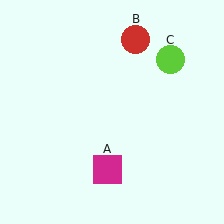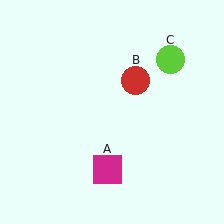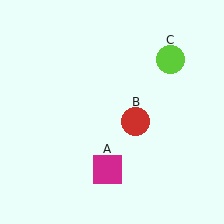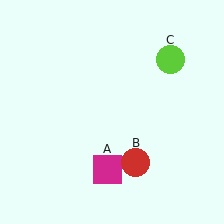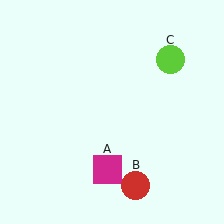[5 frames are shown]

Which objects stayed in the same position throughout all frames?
Magenta square (object A) and lime circle (object C) remained stationary.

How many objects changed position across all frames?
1 object changed position: red circle (object B).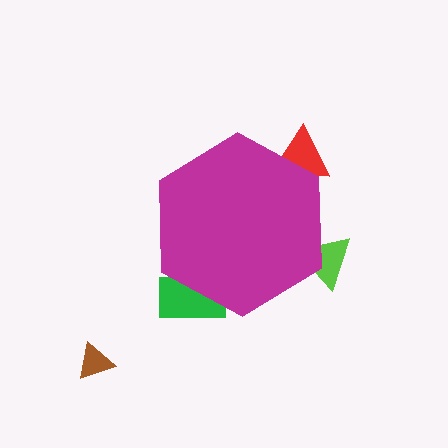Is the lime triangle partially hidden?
Yes, the lime triangle is partially hidden behind the magenta hexagon.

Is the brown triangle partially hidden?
No, the brown triangle is fully visible.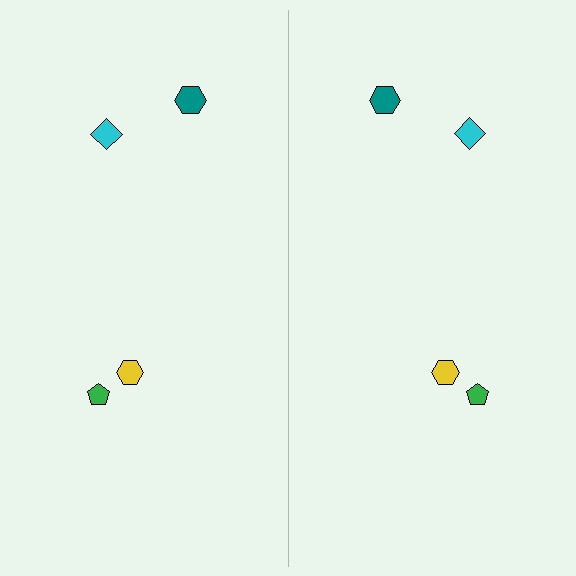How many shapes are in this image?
There are 8 shapes in this image.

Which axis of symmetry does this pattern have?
The pattern has a vertical axis of symmetry running through the center of the image.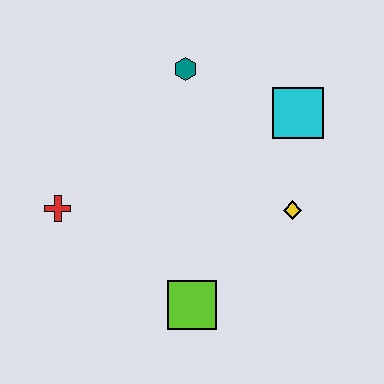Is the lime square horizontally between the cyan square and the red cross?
Yes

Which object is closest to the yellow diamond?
The cyan square is closest to the yellow diamond.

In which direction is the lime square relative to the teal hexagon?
The lime square is below the teal hexagon.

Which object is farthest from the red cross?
The cyan square is farthest from the red cross.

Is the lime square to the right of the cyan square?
No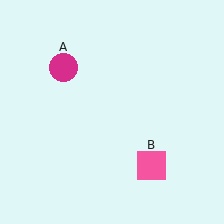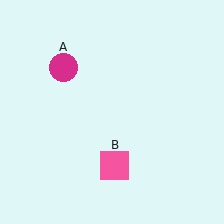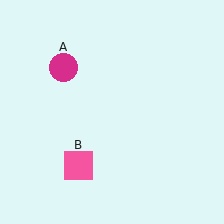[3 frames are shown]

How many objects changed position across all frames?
1 object changed position: pink square (object B).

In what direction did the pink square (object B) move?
The pink square (object B) moved left.